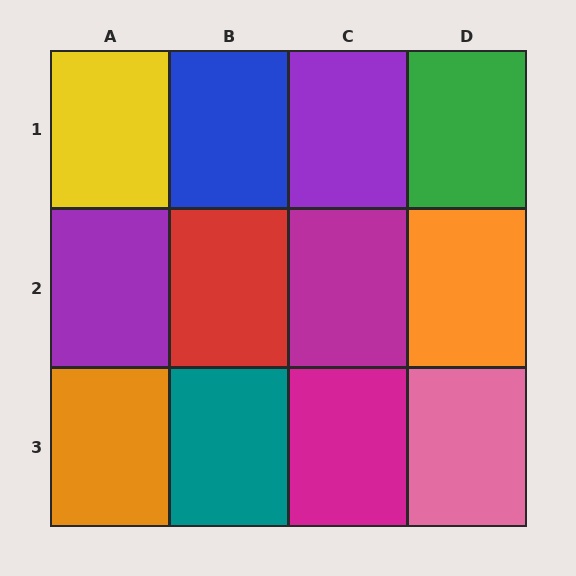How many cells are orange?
2 cells are orange.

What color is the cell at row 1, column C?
Purple.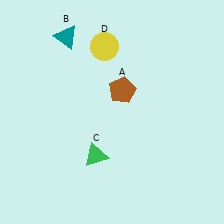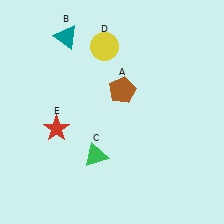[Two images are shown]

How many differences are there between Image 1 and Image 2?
There is 1 difference between the two images.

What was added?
A red star (E) was added in Image 2.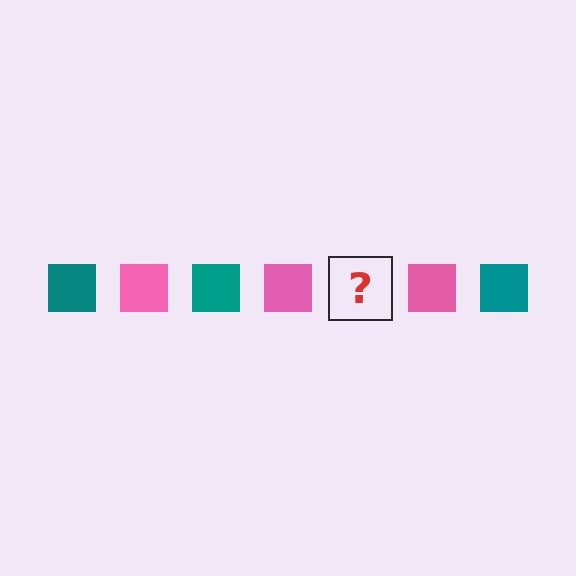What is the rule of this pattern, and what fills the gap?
The rule is that the pattern cycles through teal, pink squares. The gap should be filled with a teal square.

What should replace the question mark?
The question mark should be replaced with a teal square.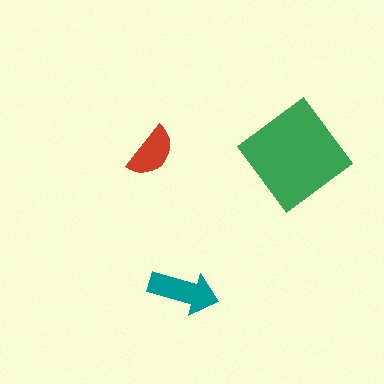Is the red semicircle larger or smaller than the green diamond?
Smaller.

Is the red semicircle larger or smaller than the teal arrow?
Smaller.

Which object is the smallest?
The red semicircle.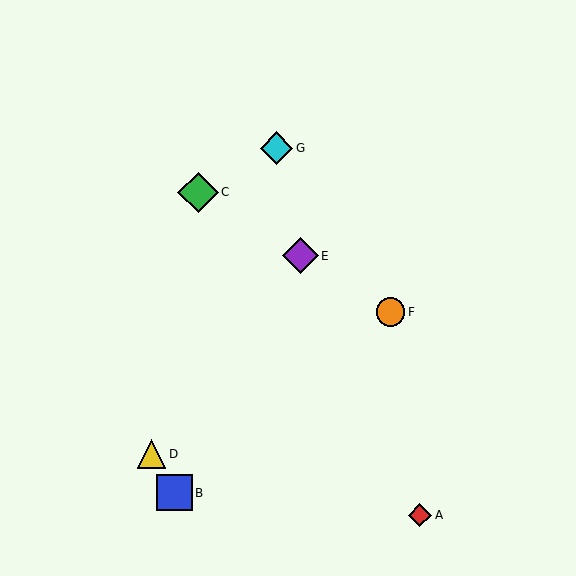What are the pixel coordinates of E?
Object E is at (300, 256).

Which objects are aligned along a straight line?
Objects C, E, F are aligned along a straight line.